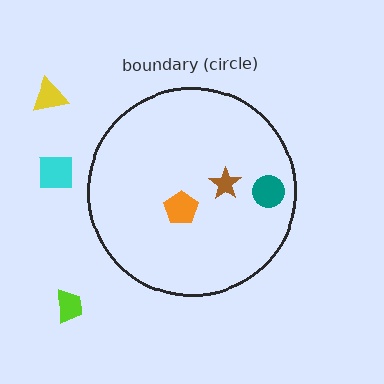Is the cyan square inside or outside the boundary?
Outside.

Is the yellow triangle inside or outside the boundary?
Outside.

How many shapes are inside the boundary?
3 inside, 3 outside.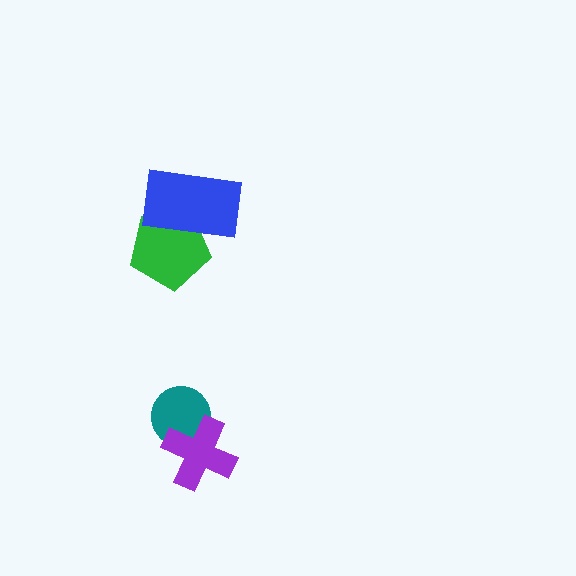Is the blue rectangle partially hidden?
No, no other shape covers it.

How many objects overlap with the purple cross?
1 object overlaps with the purple cross.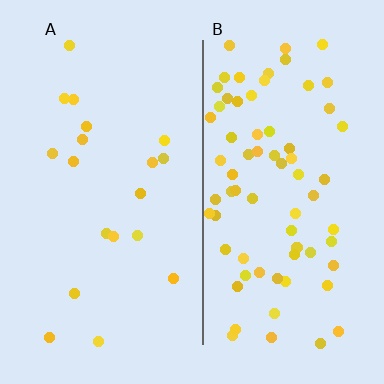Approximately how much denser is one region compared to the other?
Approximately 3.9× — region B over region A.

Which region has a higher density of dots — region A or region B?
B (the right).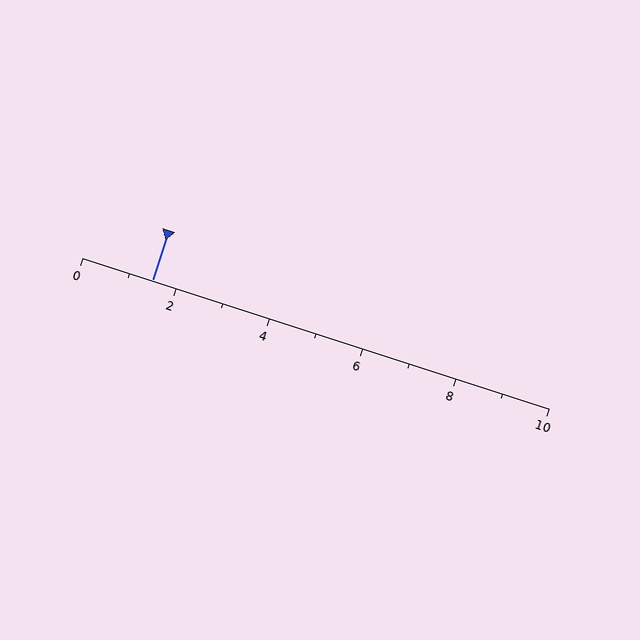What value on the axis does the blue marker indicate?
The marker indicates approximately 1.5.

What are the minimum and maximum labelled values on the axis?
The axis runs from 0 to 10.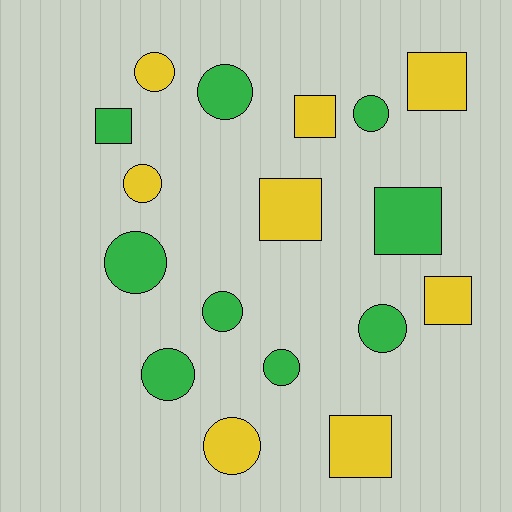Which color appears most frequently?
Green, with 9 objects.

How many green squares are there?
There are 2 green squares.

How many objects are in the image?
There are 17 objects.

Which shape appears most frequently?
Circle, with 10 objects.